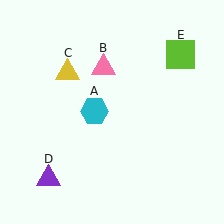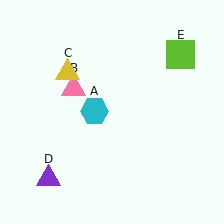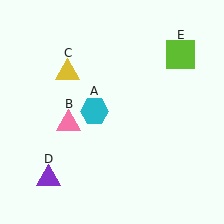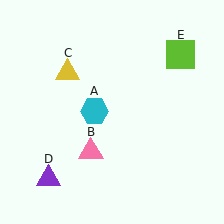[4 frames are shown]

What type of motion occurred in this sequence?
The pink triangle (object B) rotated counterclockwise around the center of the scene.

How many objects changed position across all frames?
1 object changed position: pink triangle (object B).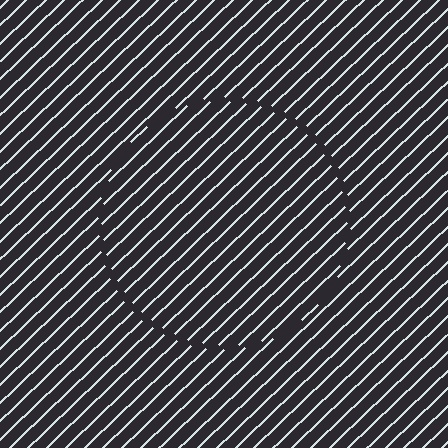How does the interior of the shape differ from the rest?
The interior of the shape contains the same grating, shifted by half a period — the contour is defined by the phase discontinuity where line-ends from the inner and outer gratings abut.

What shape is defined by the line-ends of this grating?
An illusory circle. The interior of the shape contains the same grating, shifted by half a period — the contour is defined by the phase discontinuity where line-ends from the inner and outer gratings abut.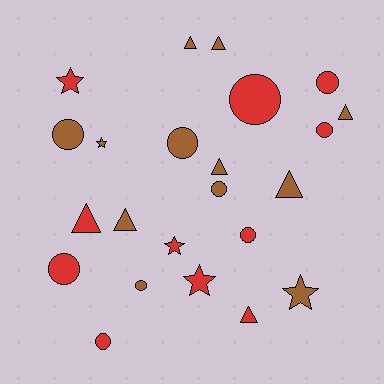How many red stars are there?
There are 3 red stars.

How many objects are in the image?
There are 23 objects.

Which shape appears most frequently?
Circle, with 10 objects.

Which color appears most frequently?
Brown, with 12 objects.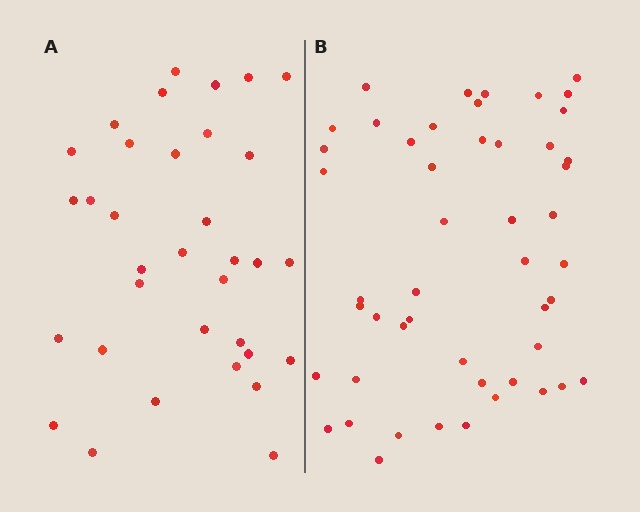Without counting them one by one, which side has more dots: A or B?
Region B (the right region) has more dots.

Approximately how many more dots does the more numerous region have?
Region B has approximately 15 more dots than region A.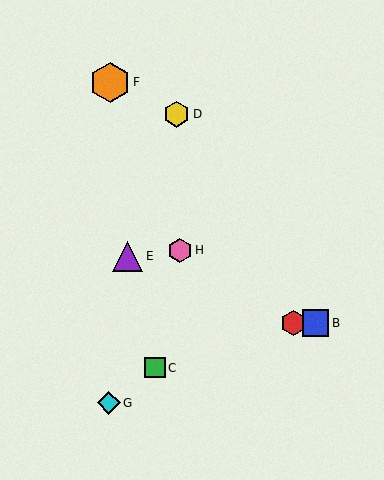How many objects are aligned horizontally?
2 objects (A, B) are aligned horizontally.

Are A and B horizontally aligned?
Yes, both are at y≈323.